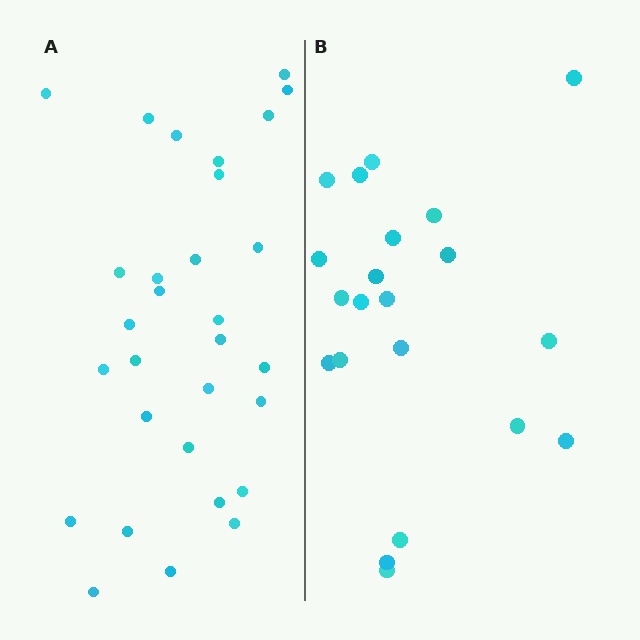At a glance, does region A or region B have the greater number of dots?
Region A (the left region) has more dots.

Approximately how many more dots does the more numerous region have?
Region A has roughly 8 or so more dots than region B.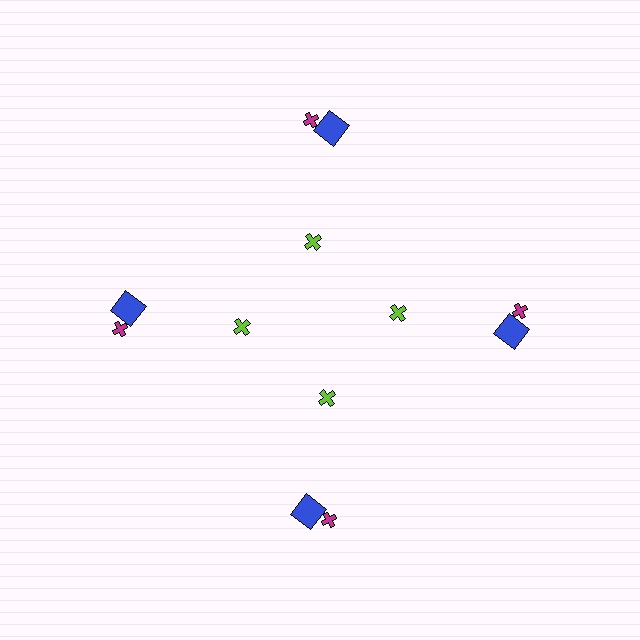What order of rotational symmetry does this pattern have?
This pattern has 4-fold rotational symmetry.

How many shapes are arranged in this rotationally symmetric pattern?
There are 12 shapes, arranged in 4 groups of 3.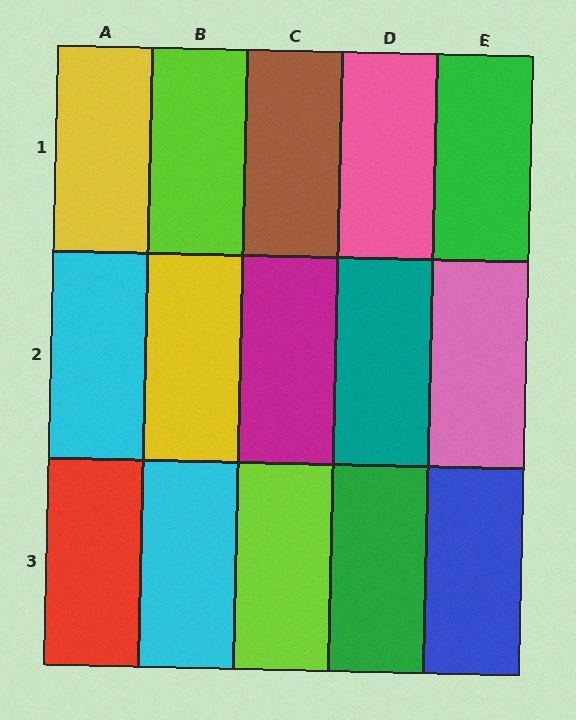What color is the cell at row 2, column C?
Magenta.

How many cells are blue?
1 cell is blue.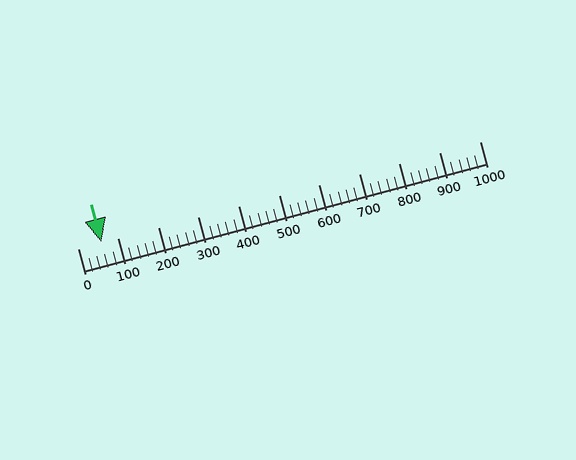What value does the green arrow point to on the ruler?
The green arrow points to approximately 60.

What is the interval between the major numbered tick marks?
The major tick marks are spaced 100 units apart.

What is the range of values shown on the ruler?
The ruler shows values from 0 to 1000.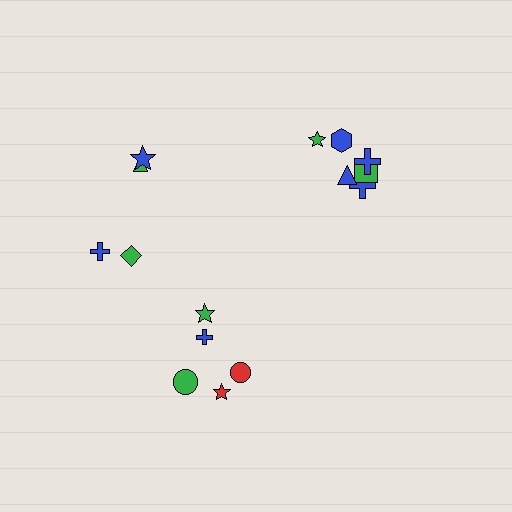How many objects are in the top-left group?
There are 4 objects.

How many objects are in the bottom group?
There are 5 objects.